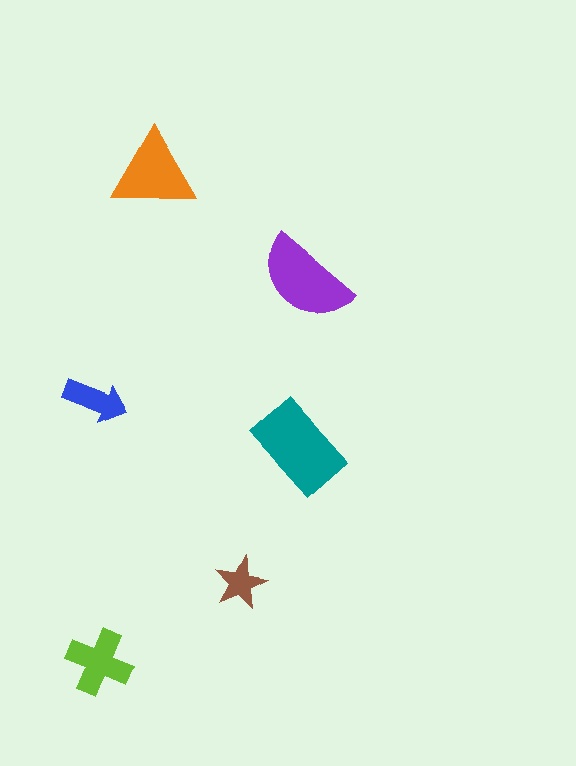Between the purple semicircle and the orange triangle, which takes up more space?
The purple semicircle.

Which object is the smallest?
The brown star.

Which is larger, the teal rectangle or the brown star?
The teal rectangle.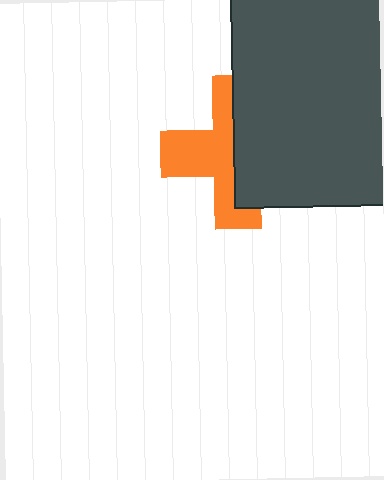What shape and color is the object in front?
The object in front is a dark gray rectangle.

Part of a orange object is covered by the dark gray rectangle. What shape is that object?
It is a cross.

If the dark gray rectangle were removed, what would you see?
You would see the complete orange cross.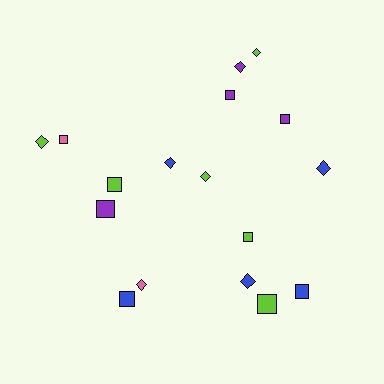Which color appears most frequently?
Lime, with 6 objects.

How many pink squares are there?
There is 1 pink square.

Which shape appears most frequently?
Square, with 9 objects.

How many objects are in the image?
There are 17 objects.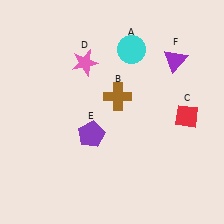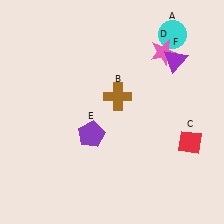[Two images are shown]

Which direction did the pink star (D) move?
The pink star (D) moved right.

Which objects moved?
The objects that moved are: the cyan circle (A), the red diamond (C), the pink star (D).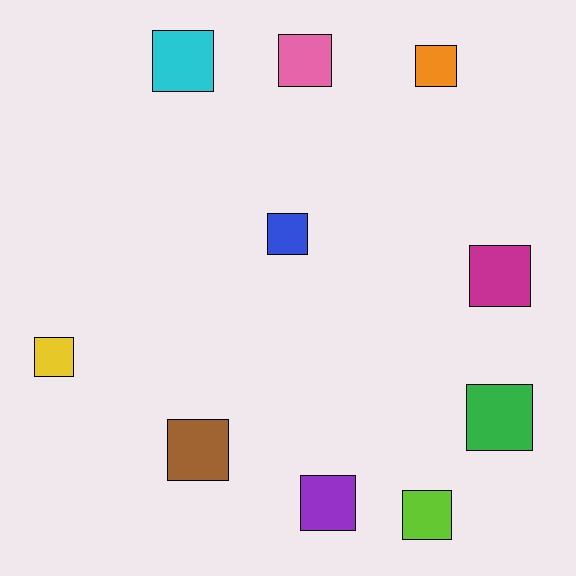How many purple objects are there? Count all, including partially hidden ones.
There is 1 purple object.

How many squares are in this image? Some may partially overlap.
There are 10 squares.